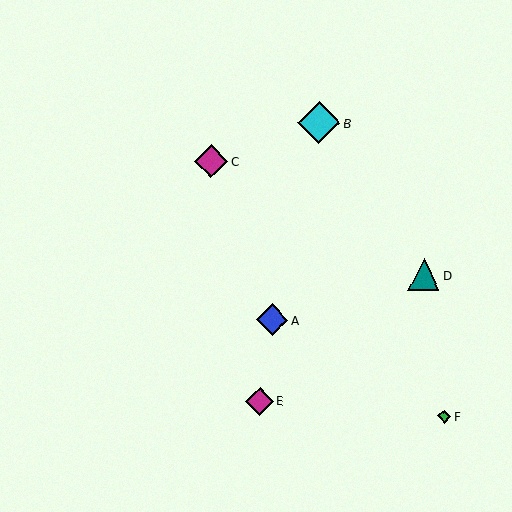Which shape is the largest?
The cyan diamond (labeled B) is the largest.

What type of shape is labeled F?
Shape F is a green diamond.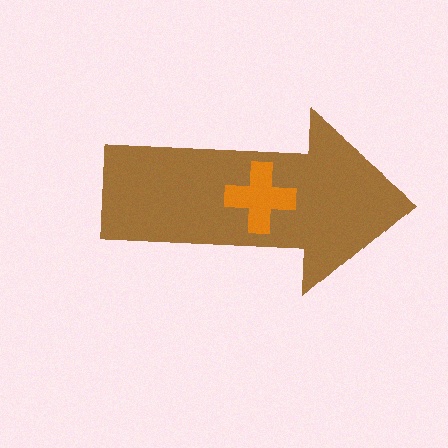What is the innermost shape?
The orange cross.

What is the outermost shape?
The brown arrow.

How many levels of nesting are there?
2.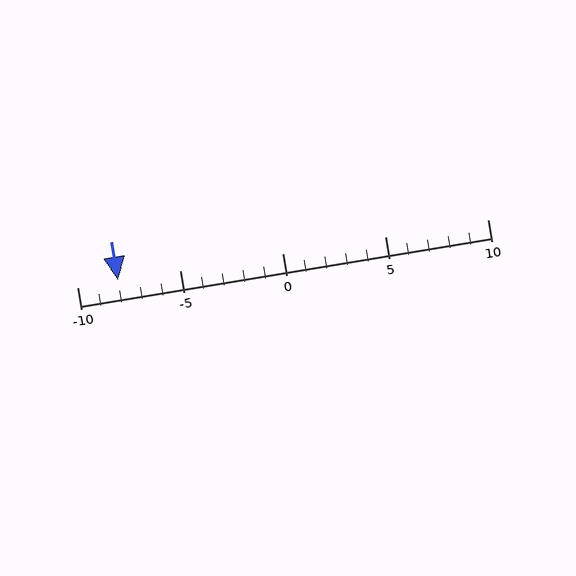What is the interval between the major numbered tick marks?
The major tick marks are spaced 5 units apart.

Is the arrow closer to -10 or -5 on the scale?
The arrow is closer to -10.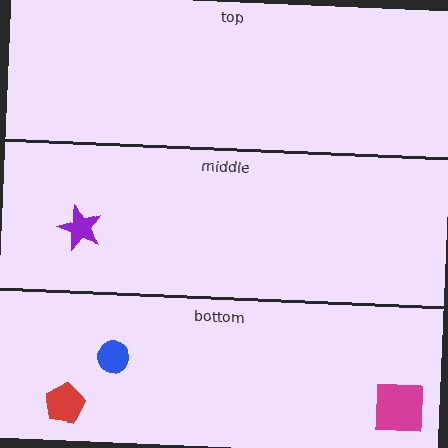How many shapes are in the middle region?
1.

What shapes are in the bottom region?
The magenta square, the red pentagon, the blue circle.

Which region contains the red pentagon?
The bottom region.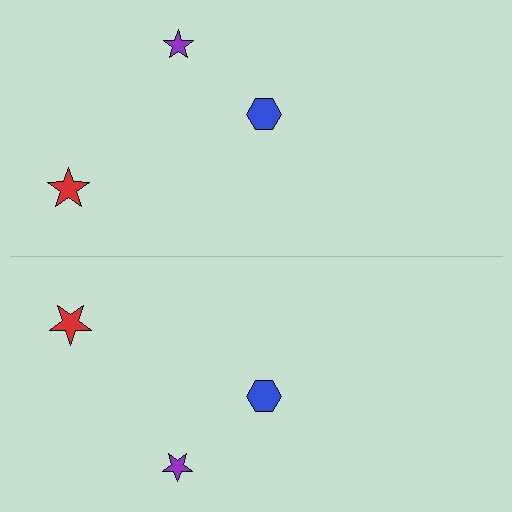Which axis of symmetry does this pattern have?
The pattern has a horizontal axis of symmetry running through the center of the image.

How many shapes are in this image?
There are 6 shapes in this image.